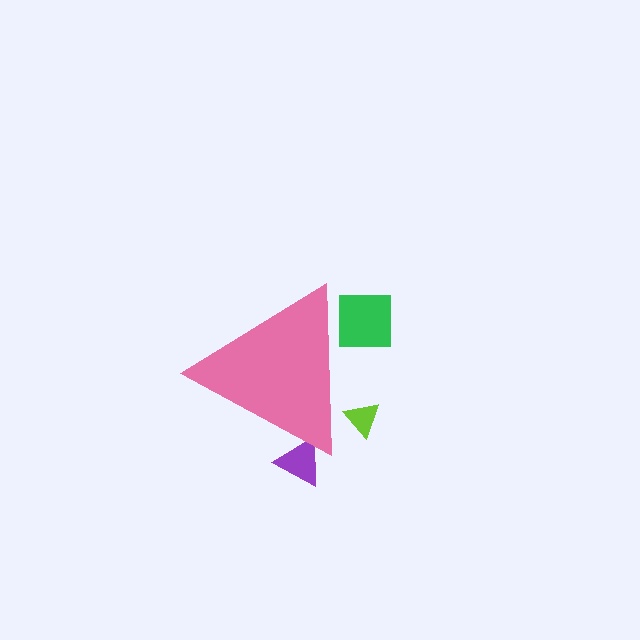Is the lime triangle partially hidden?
Yes, the lime triangle is partially hidden behind the pink triangle.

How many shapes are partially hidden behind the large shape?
3 shapes are partially hidden.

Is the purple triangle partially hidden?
Yes, the purple triangle is partially hidden behind the pink triangle.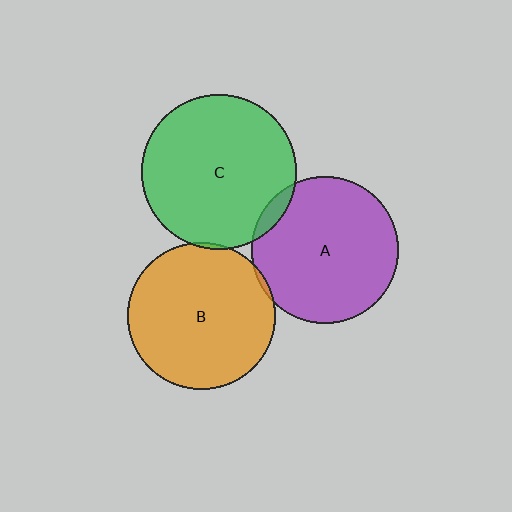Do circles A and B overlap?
Yes.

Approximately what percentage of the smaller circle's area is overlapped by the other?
Approximately 5%.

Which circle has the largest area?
Circle C (green).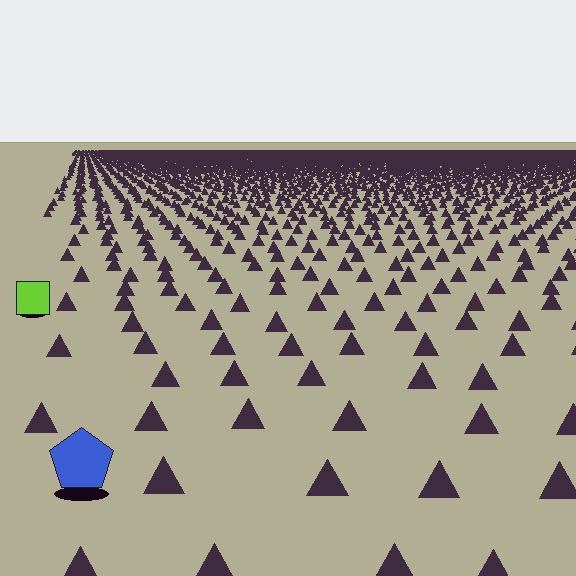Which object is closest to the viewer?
The blue pentagon is closest. The texture marks near it are larger and more spread out.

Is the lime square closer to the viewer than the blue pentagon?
No. The blue pentagon is closer — you can tell from the texture gradient: the ground texture is coarser near it.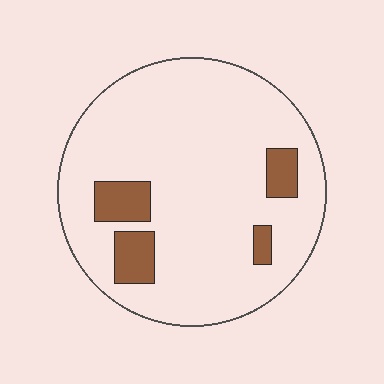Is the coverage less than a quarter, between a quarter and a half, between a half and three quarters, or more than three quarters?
Less than a quarter.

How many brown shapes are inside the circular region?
4.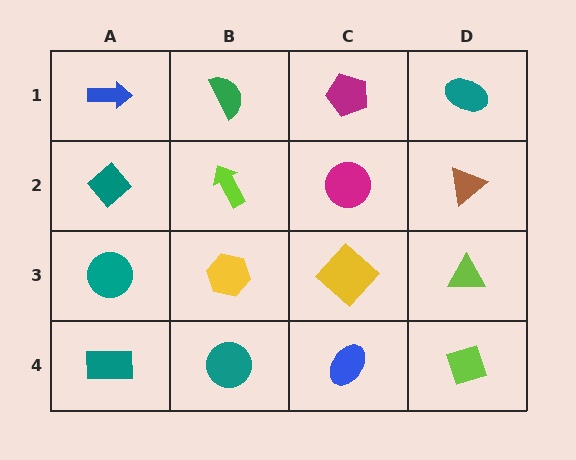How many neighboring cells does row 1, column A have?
2.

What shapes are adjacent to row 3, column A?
A teal diamond (row 2, column A), a teal rectangle (row 4, column A), a yellow hexagon (row 3, column B).